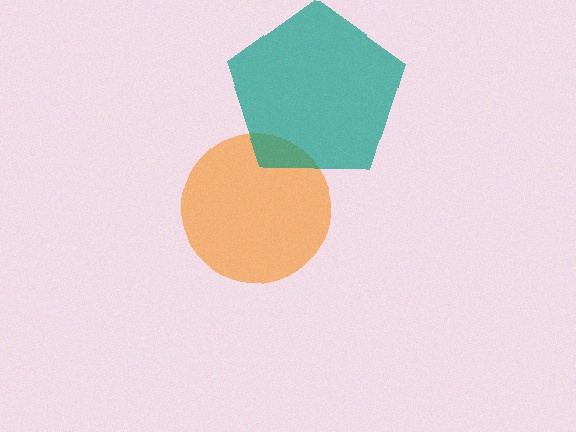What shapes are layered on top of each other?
The layered shapes are: an orange circle, a teal pentagon.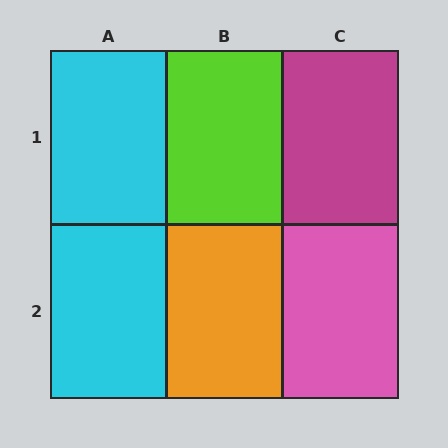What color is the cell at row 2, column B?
Orange.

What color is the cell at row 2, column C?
Pink.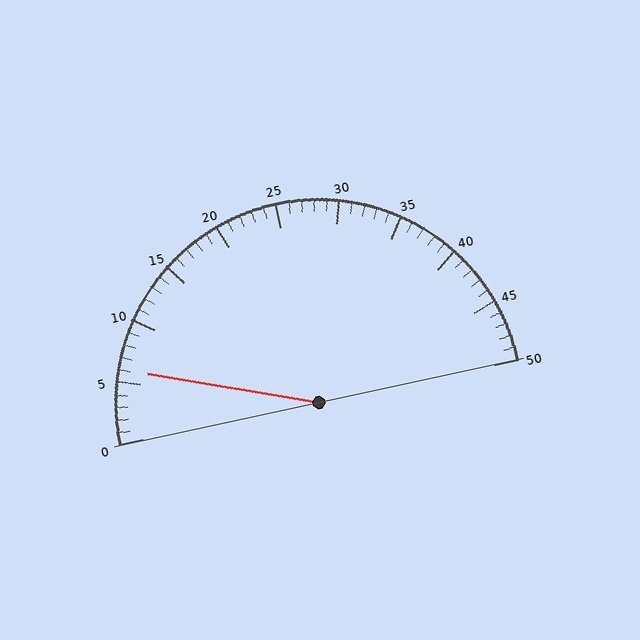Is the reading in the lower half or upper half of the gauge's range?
The reading is in the lower half of the range (0 to 50).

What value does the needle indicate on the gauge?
The needle indicates approximately 6.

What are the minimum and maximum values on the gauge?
The gauge ranges from 0 to 50.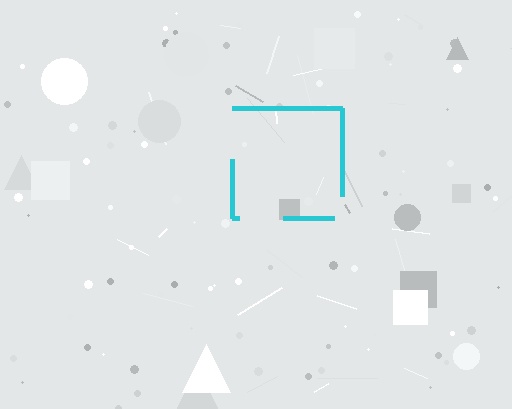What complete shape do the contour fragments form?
The contour fragments form a square.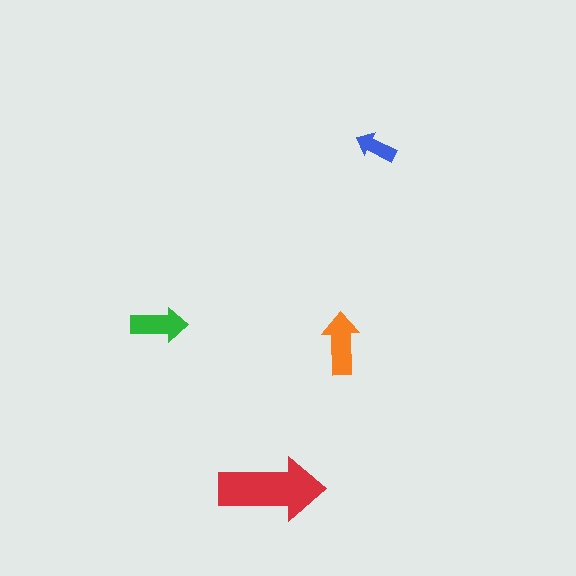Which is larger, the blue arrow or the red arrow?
The red one.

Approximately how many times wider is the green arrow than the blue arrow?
About 1.5 times wider.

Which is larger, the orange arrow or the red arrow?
The red one.